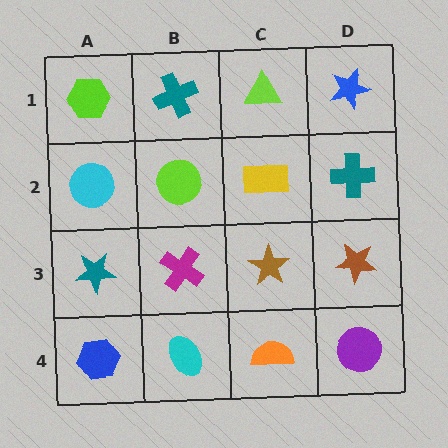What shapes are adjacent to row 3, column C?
A yellow rectangle (row 2, column C), an orange semicircle (row 4, column C), a magenta cross (row 3, column B), a brown star (row 3, column D).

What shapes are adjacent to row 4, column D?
A brown star (row 3, column D), an orange semicircle (row 4, column C).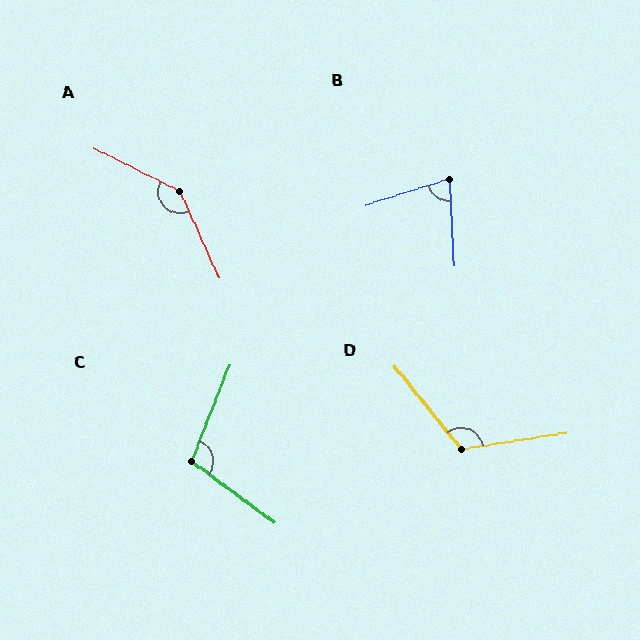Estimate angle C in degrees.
Approximately 105 degrees.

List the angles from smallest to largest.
B (75°), C (105°), D (120°), A (141°).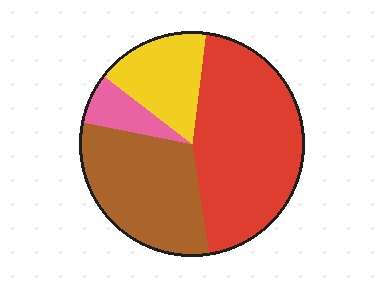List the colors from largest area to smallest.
From largest to smallest: red, brown, yellow, pink.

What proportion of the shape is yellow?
Yellow covers 17% of the shape.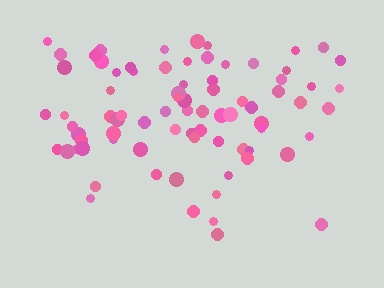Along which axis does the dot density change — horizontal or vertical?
Vertical.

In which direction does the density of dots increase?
From bottom to top, with the top side densest.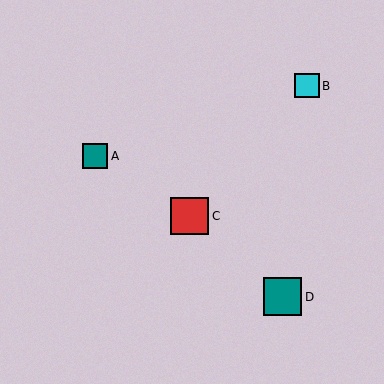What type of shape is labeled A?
Shape A is a teal square.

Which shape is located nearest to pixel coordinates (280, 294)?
The teal square (labeled D) at (283, 297) is nearest to that location.